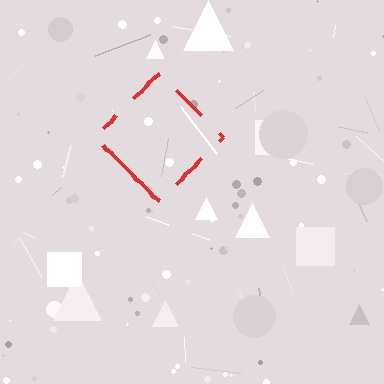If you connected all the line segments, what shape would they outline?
They would outline a diamond.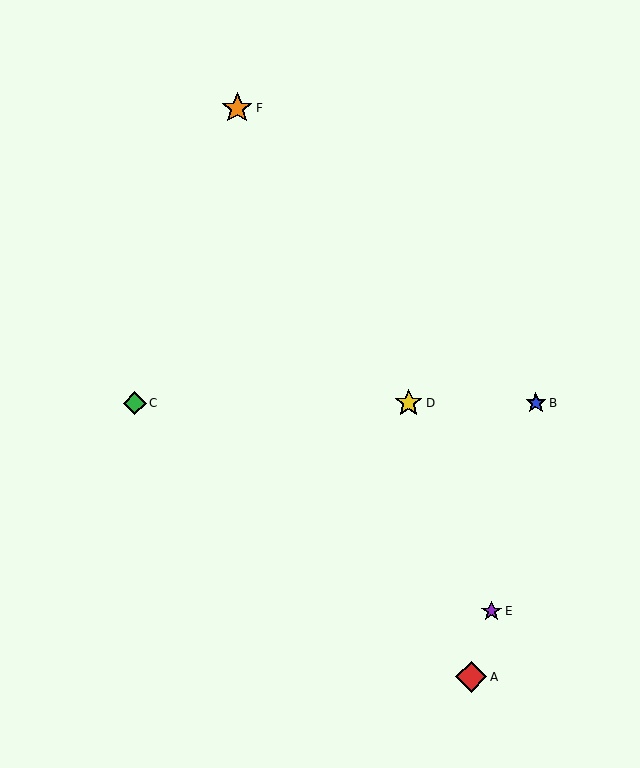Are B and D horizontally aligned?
Yes, both are at y≈403.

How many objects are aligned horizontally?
3 objects (B, C, D) are aligned horizontally.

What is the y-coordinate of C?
Object C is at y≈403.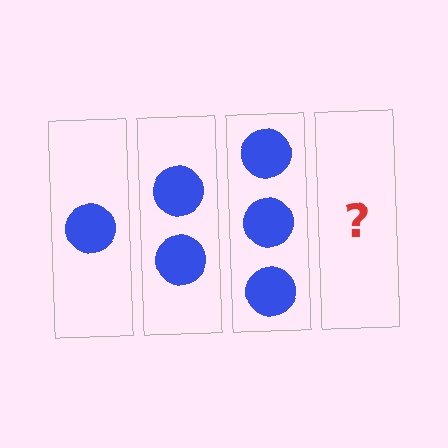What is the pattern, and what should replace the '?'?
The pattern is that each step adds one more circle. The '?' should be 4 circles.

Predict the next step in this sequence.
The next step is 4 circles.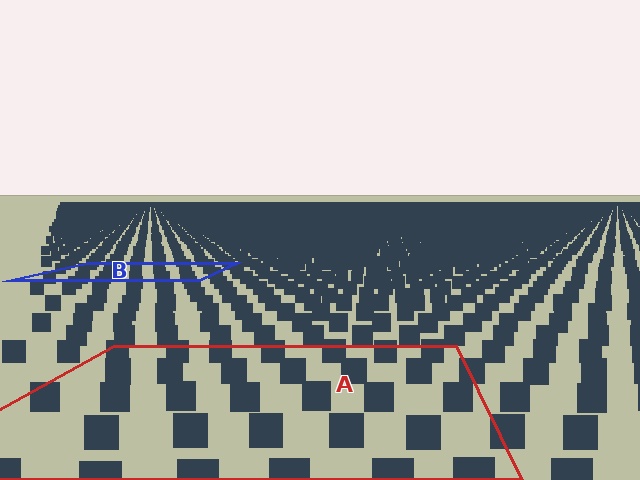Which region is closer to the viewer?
Region A is closer. The texture elements there are larger and more spread out.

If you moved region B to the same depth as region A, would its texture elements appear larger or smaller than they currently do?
They would appear larger. At a closer depth, the same texture elements are projected at a bigger on-screen size.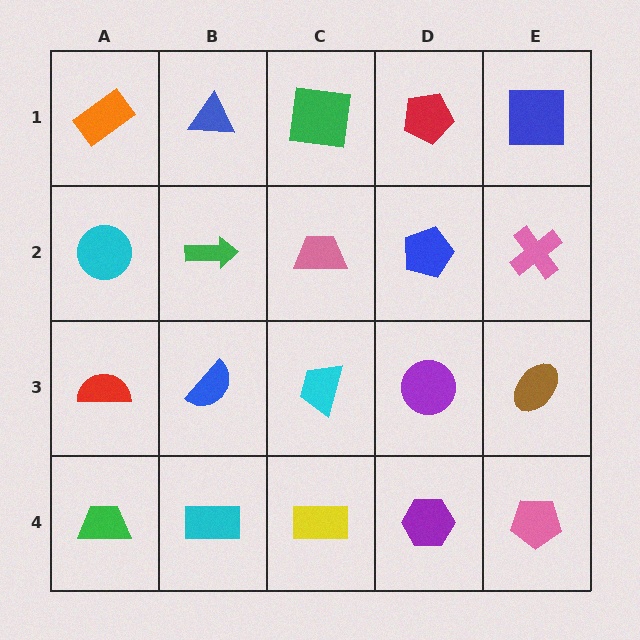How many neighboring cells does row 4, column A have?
2.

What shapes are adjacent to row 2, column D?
A red pentagon (row 1, column D), a purple circle (row 3, column D), a pink trapezoid (row 2, column C), a pink cross (row 2, column E).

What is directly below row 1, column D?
A blue pentagon.